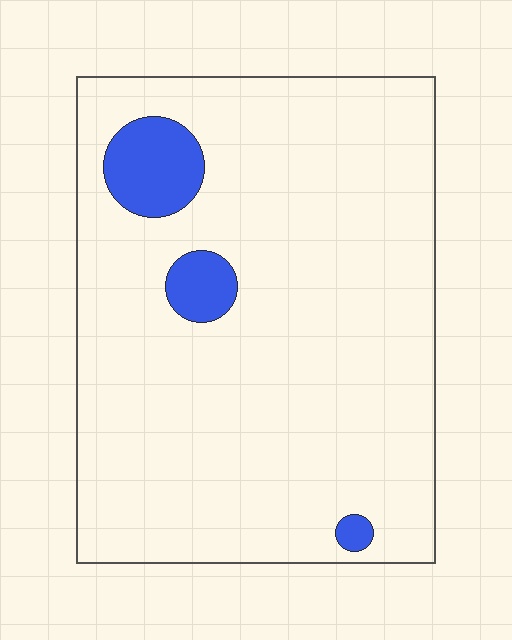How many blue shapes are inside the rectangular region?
3.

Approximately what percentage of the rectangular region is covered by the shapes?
Approximately 10%.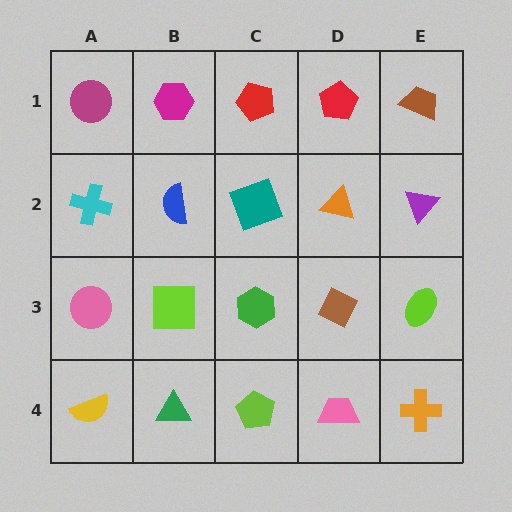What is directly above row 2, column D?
A red pentagon.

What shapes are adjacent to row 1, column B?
A blue semicircle (row 2, column B), a magenta circle (row 1, column A), a red pentagon (row 1, column C).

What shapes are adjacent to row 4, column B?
A lime square (row 3, column B), a yellow semicircle (row 4, column A), a lime pentagon (row 4, column C).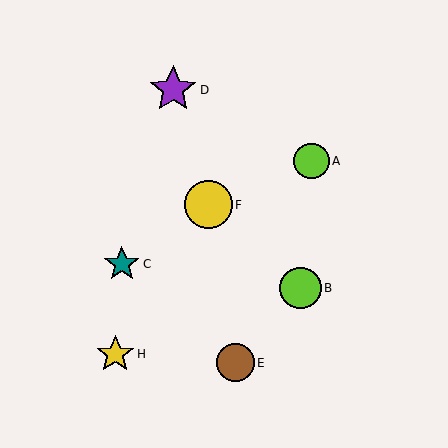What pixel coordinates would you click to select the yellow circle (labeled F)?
Click at (208, 205) to select the yellow circle F.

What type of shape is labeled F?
Shape F is a yellow circle.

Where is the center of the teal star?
The center of the teal star is at (122, 264).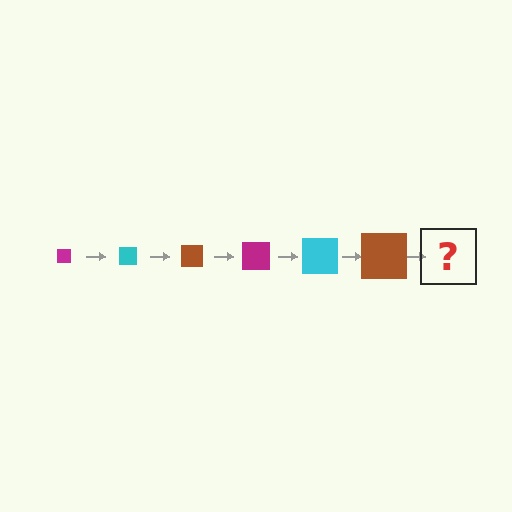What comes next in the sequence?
The next element should be a magenta square, larger than the previous one.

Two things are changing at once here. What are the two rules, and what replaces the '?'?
The two rules are that the square grows larger each step and the color cycles through magenta, cyan, and brown. The '?' should be a magenta square, larger than the previous one.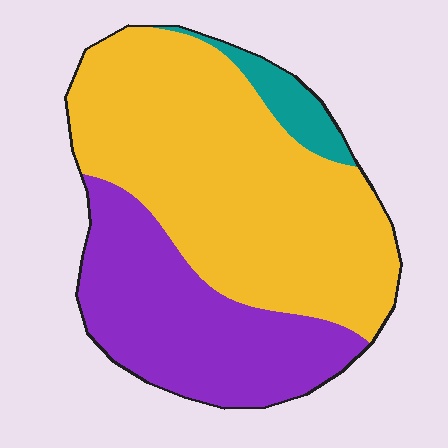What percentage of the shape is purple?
Purple takes up about one third (1/3) of the shape.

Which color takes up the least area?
Teal, at roughly 5%.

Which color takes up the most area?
Yellow, at roughly 60%.